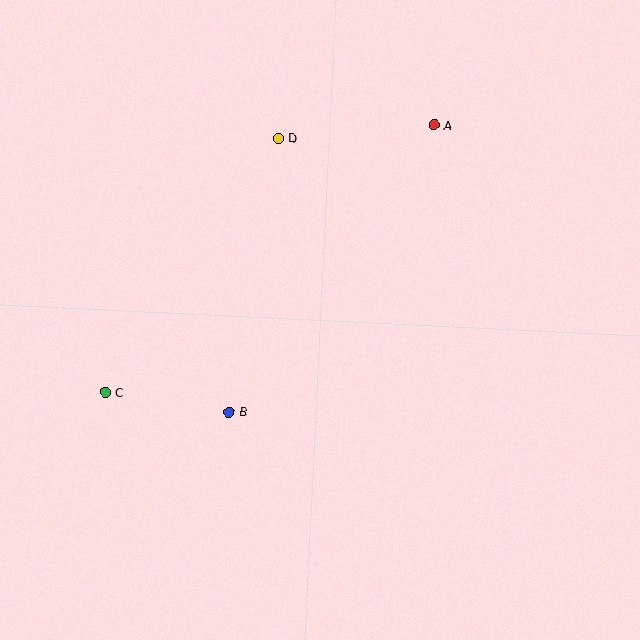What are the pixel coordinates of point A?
Point A is at (434, 125).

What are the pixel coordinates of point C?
Point C is at (105, 393).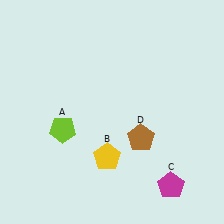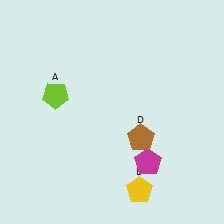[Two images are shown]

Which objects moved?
The objects that moved are: the lime pentagon (A), the yellow pentagon (B), the magenta pentagon (C).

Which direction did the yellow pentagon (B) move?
The yellow pentagon (B) moved down.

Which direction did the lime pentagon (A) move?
The lime pentagon (A) moved up.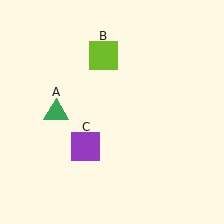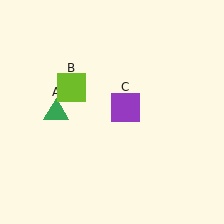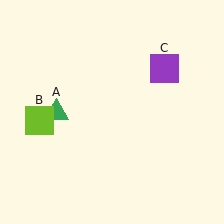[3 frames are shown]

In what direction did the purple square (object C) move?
The purple square (object C) moved up and to the right.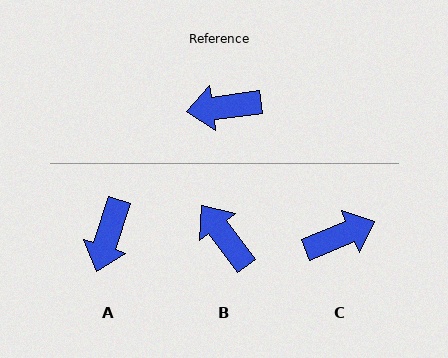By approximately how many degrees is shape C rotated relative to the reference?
Approximately 165 degrees clockwise.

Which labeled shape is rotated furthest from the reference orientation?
C, about 165 degrees away.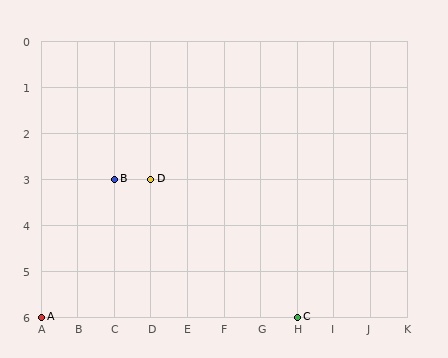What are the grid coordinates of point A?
Point A is at grid coordinates (A, 6).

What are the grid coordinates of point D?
Point D is at grid coordinates (D, 3).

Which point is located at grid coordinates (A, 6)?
Point A is at (A, 6).